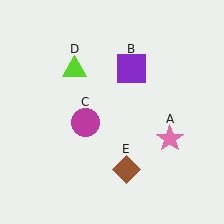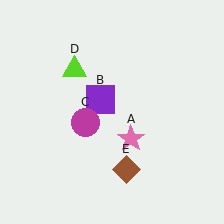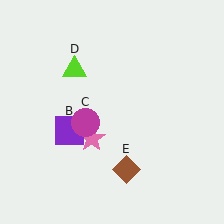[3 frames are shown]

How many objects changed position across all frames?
2 objects changed position: pink star (object A), purple square (object B).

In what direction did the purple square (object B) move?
The purple square (object B) moved down and to the left.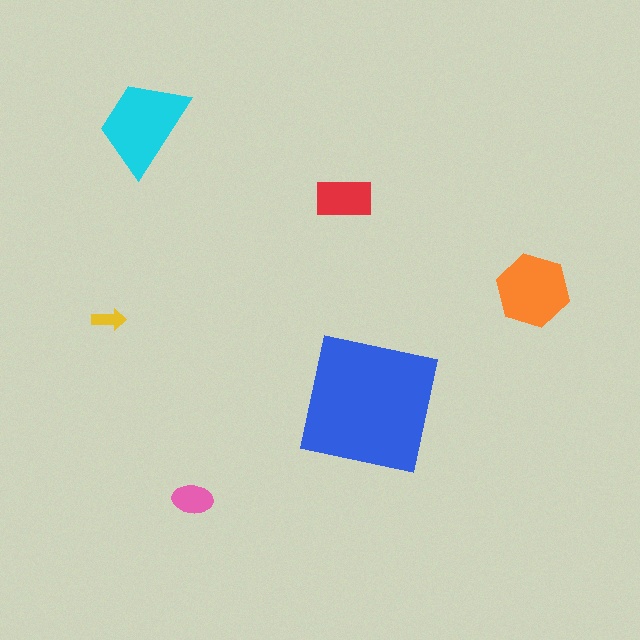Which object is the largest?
The blue square.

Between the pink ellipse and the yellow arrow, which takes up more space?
The pink ellipse.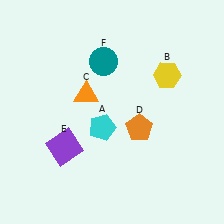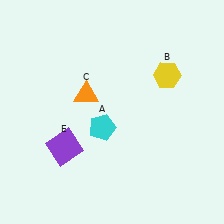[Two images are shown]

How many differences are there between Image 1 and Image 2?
There are 2 differences between the two images.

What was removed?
The orange pentagon (D), the teal circle (F) were removed in Image 2.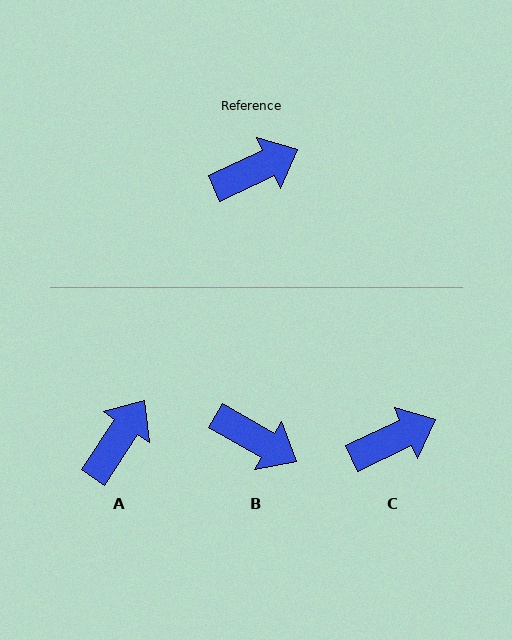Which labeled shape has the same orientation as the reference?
C.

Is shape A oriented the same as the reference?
No, it is off by about 31 degrees.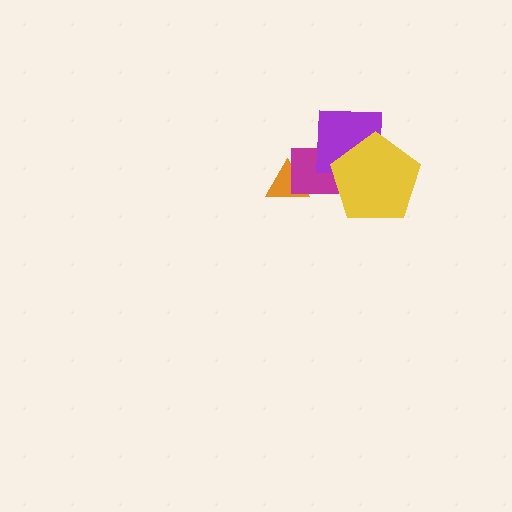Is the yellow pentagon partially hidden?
No, no other shape covers it.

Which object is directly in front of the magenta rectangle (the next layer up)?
The purple square is directly in front of the magenta rectangle.